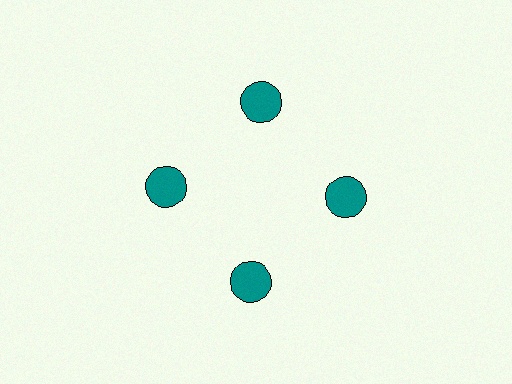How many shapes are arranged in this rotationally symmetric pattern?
There are 4 shapes, arranged in 4 groups of 1.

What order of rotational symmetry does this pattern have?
This pattern has 4-fold rotational symmetry.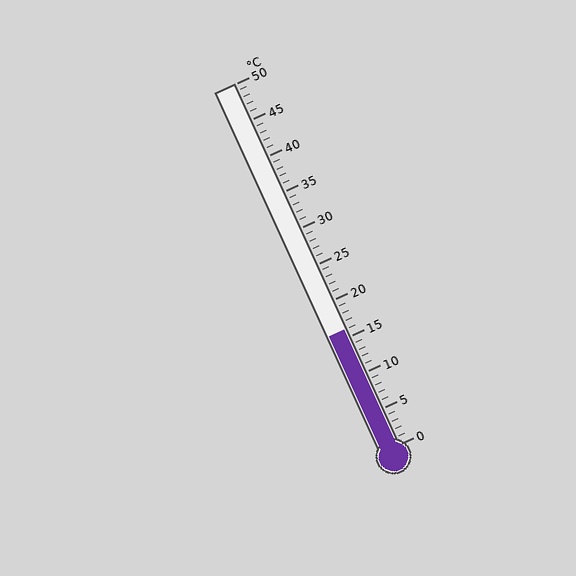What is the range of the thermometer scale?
The thermometer scale ranges from 0°C to 50°C.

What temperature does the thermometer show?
The thermometer shows approximately 16°C.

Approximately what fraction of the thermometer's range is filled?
The thermometer is filled to approximately 30% of its range.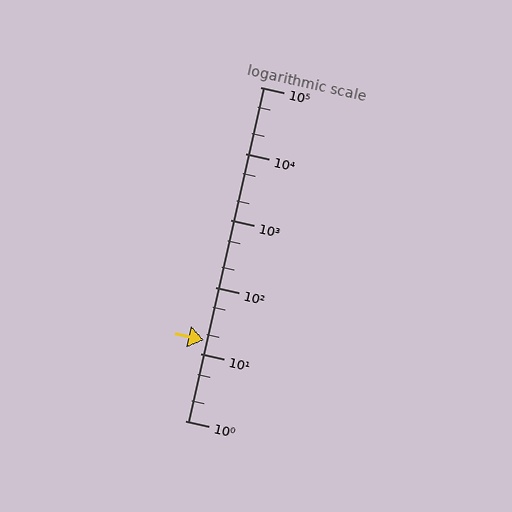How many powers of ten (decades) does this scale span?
The scale spans 5 decades, from 1 to 100000.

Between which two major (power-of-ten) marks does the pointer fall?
The pointer is between 10 and 100.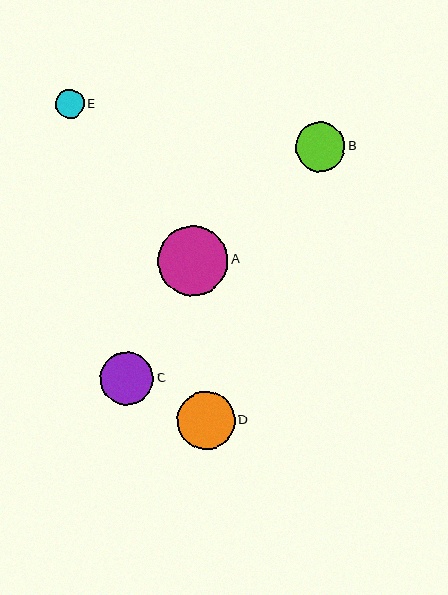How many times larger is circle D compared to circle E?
Circle D is approximately 2.0 times the size of circle E.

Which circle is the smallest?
Circle E is the smallest with a size of approximately 29 pixels.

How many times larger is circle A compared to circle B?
Circle A is approximately 1.4 times the size of circle B.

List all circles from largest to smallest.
From largest to smallest: A, D, C, B, E.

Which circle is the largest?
Circle A is the largest with a size of approximately 70 pixels.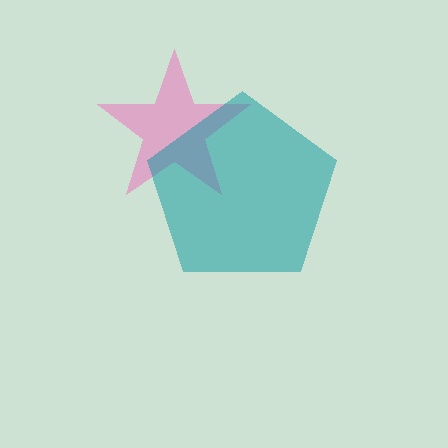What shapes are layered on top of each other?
The layered shapes are: a pink star, a teal pentagon.